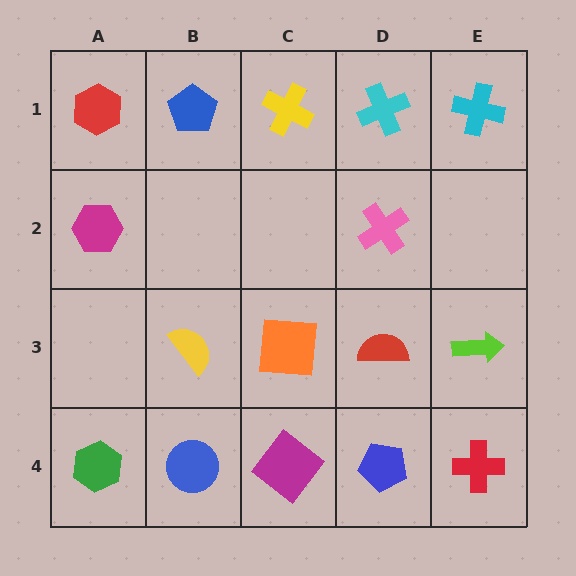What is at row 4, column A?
A green hexagon.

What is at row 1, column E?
A cyan cross.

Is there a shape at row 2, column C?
No, that cell is empty.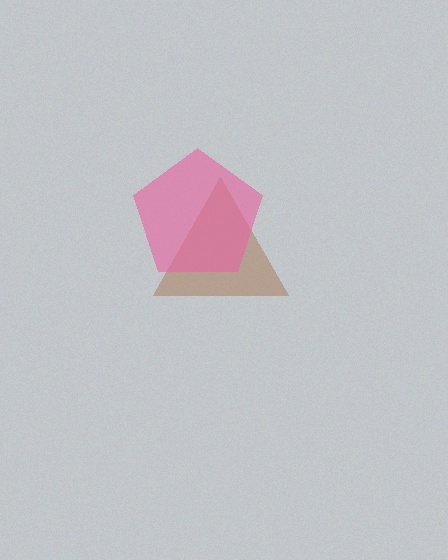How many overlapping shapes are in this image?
There are 2 overlapping shapes in the image.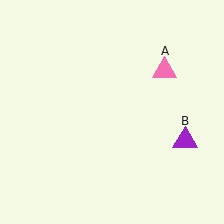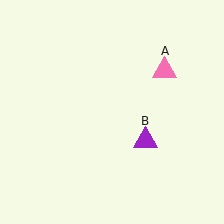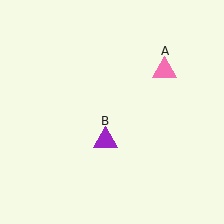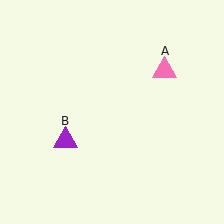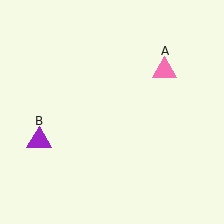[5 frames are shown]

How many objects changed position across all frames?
1 object changed position: purple triangle (object B).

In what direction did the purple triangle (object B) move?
The purple triangle (object B) moved left.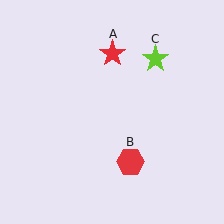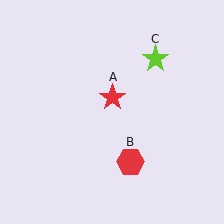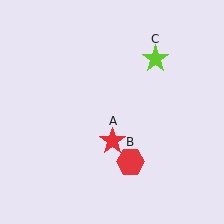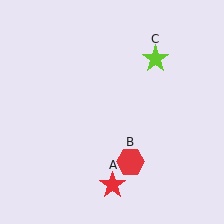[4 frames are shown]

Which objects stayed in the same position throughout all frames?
Red hexagon (object B) and lime star (object C) remained stationary.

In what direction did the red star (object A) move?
The red star (object A) moved down.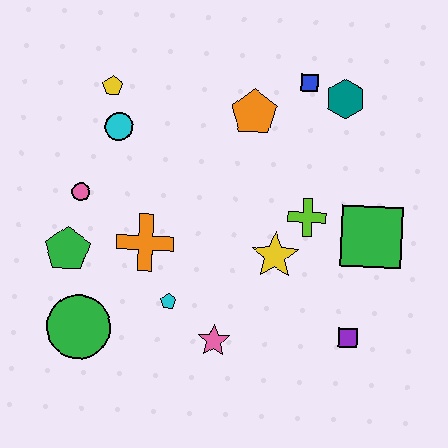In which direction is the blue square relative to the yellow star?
The blue square is above the yellow star.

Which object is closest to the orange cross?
The cyan pentagon is closest to the orange cross.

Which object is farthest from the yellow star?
The yellow pentagon is farthest from the yellow star.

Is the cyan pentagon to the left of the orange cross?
No